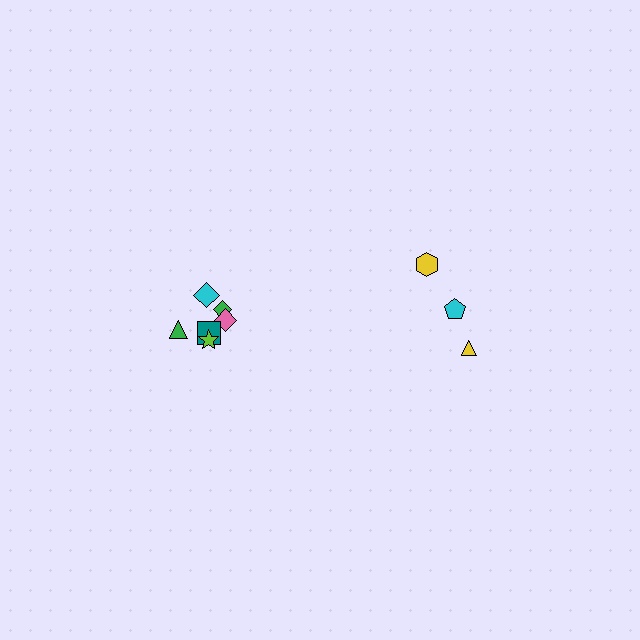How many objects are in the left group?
There are 6 objects.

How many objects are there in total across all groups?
There are 9 objects.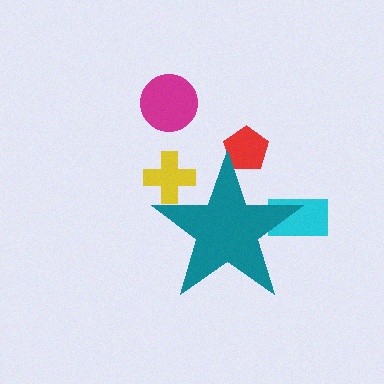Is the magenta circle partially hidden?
No, the magenta circle is fully visible.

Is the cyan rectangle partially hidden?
Yes, the cyan rectangle is partially hidden behind the teal star.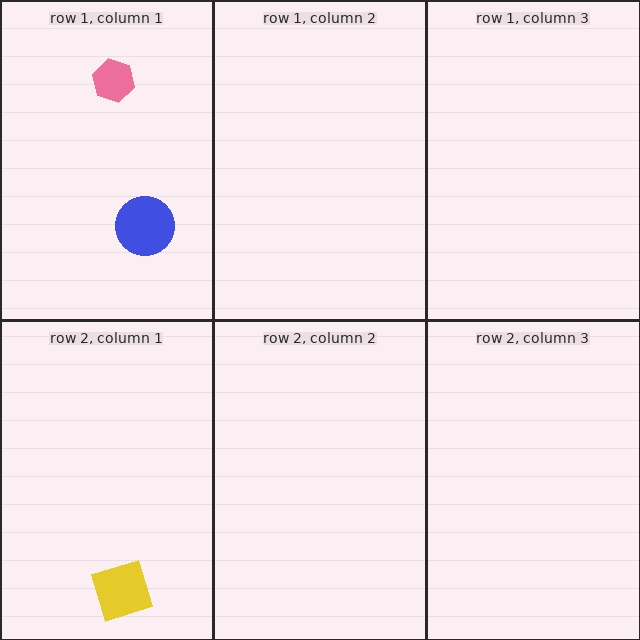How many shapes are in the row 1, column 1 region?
2.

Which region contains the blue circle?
The row 1, column 1 region.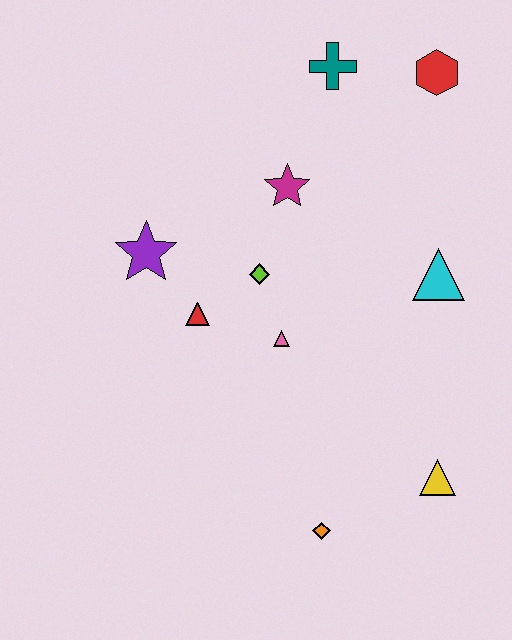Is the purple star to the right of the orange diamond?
No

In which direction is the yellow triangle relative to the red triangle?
The yellow triangle is to the right of the red triangle.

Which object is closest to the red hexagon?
The teal cross is closest to the red hexagon.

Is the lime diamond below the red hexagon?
Yes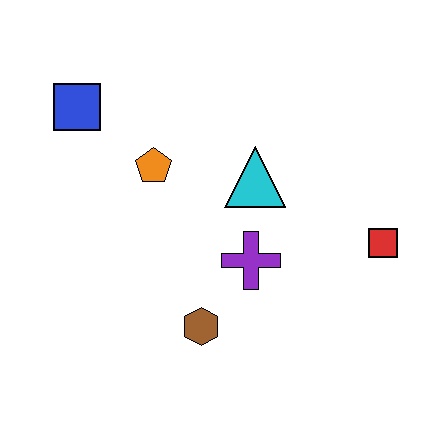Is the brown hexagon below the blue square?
Yes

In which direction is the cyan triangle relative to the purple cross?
The cyan triangle is above the purple cross.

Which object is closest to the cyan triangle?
The purple cross is closest to the cyan triangle.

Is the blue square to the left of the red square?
Yes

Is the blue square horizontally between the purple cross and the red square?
No